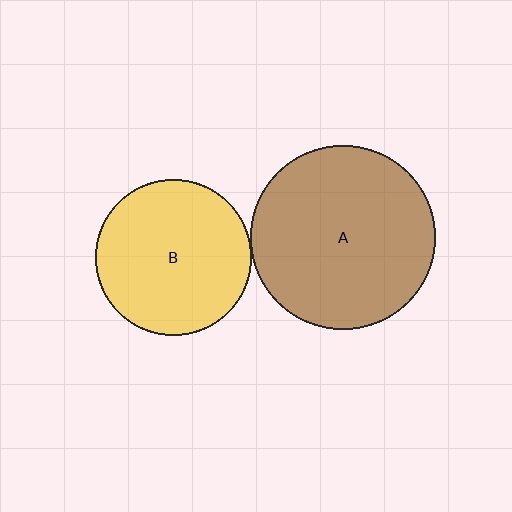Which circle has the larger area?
Circle A (brown).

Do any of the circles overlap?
No, none of the circles overlap.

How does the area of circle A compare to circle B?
Approximately 1.4 times.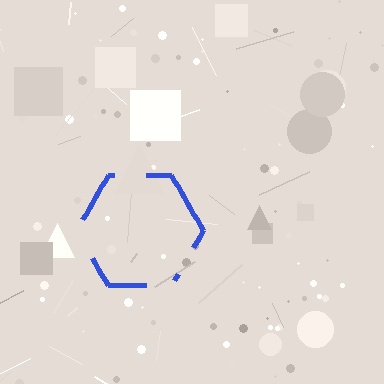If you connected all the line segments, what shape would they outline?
They would outline a hexagon.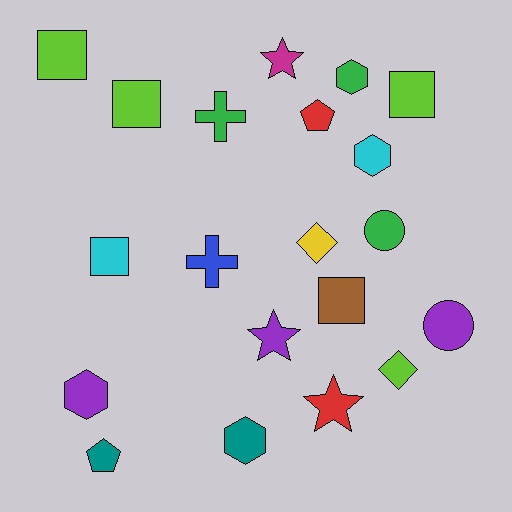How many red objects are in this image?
There are 2 red objects.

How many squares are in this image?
There are 5 squares.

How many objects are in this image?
There are 20 objects.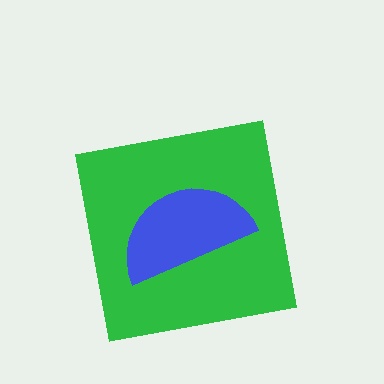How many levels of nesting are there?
2.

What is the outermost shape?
The green square.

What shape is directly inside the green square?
The blue semicircle.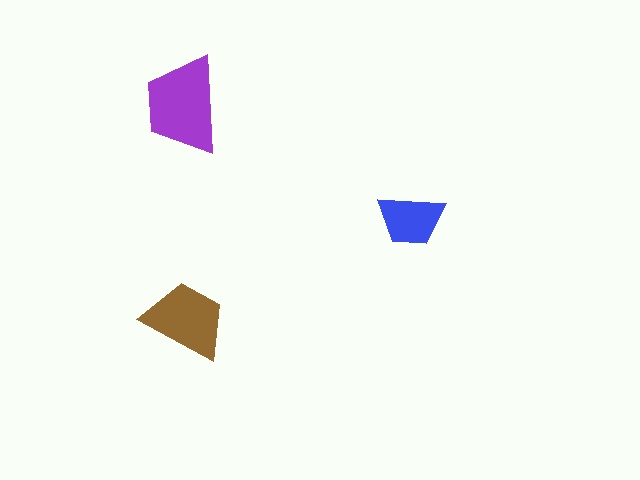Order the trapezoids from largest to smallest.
the purple one, the brown one, the blue one.